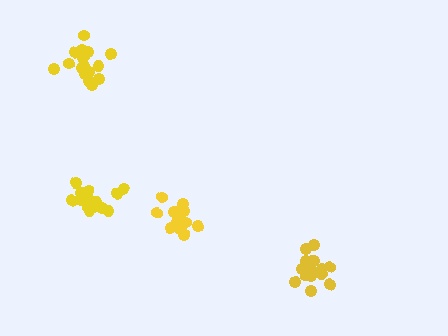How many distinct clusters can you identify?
There are 4 distinct clusters.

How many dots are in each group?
Group 1: 16 dots, Group 2: 13 dots, Group 3: 15 dots, Group 4: 16 dots (60 total).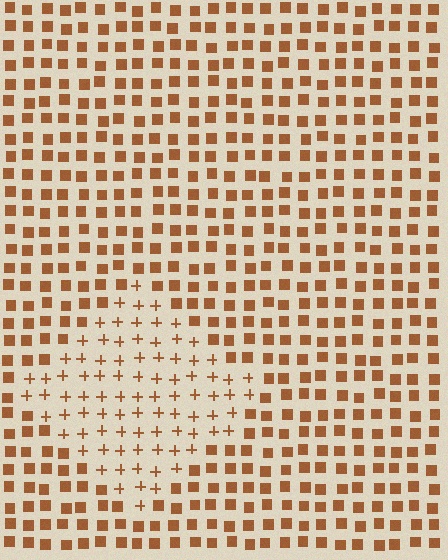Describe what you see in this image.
The image is filled with small brown elements arranged in a uniform grid. A diamond-shaped region contains plus signs, while the surrounding area contains squares. The boundary is defined purely by the change in element shape.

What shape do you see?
I see a diamond.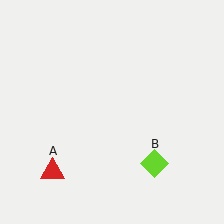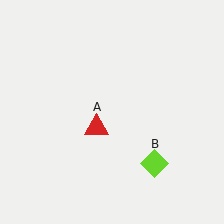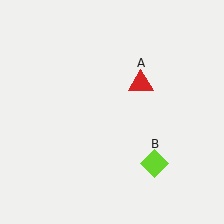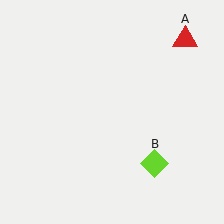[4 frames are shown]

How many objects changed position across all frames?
1 object changed position: red triangle (object A).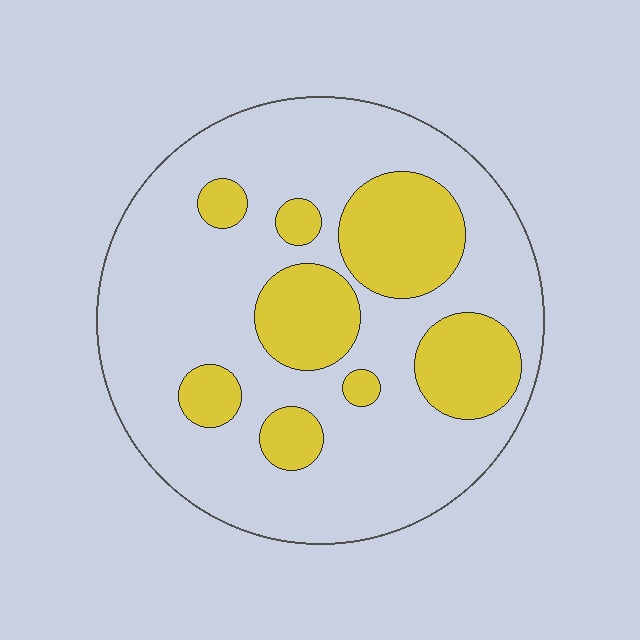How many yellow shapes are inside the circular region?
8.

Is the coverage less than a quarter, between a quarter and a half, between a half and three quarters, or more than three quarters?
Between a quarter and a half.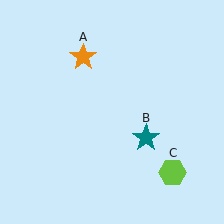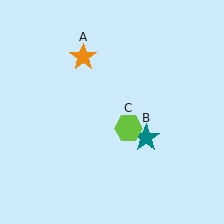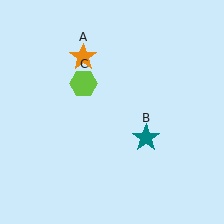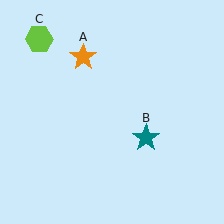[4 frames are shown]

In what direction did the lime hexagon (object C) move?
The lime hexagon (object C) moved up and to the left.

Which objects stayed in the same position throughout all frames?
Orange star (object A) and teal star (object B) remained stationary.